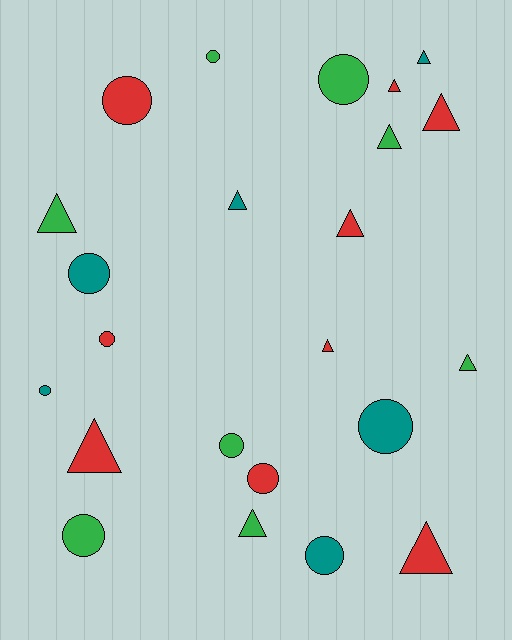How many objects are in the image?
There are 23 objects.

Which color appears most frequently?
Red, with 9 objects.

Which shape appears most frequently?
Triangle, with 12 objects.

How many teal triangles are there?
There are 2 teal triangles.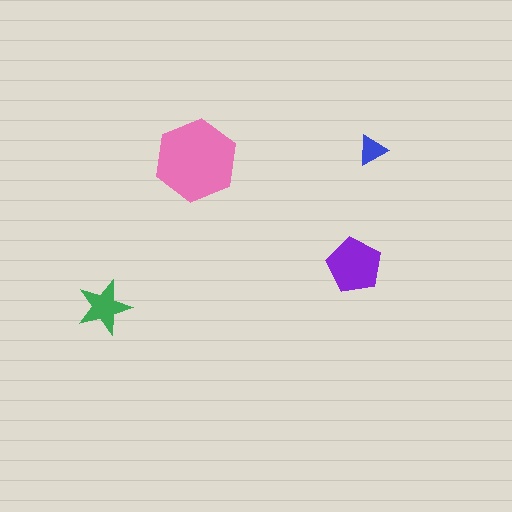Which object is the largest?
The pink hexagon.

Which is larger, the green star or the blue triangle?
The green star.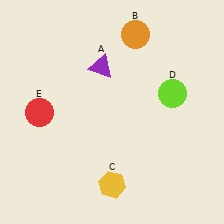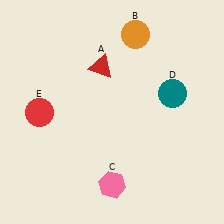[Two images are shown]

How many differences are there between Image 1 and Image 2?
There are 3 differences between the two images.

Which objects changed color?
A changed from purple to red. C changed from yellow to pink. D changed from lime to teal.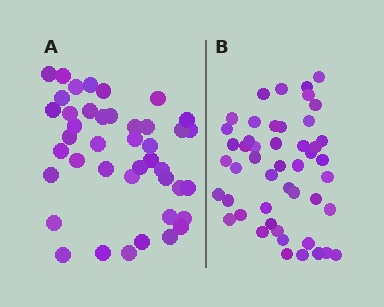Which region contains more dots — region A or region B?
Region B (the right region) has more dots.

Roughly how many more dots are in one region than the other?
Region B has about 6 more dots than region A.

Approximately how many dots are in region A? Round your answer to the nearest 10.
About 40 dots. (The exact count is 42, which rounds to 40.)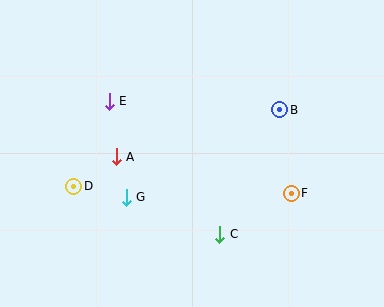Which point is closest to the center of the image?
Point A at (116, 157) is closest to the center.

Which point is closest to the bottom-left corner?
Point D is closest to the bottom-left corner.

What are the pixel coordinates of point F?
Point F is at (291, 193).